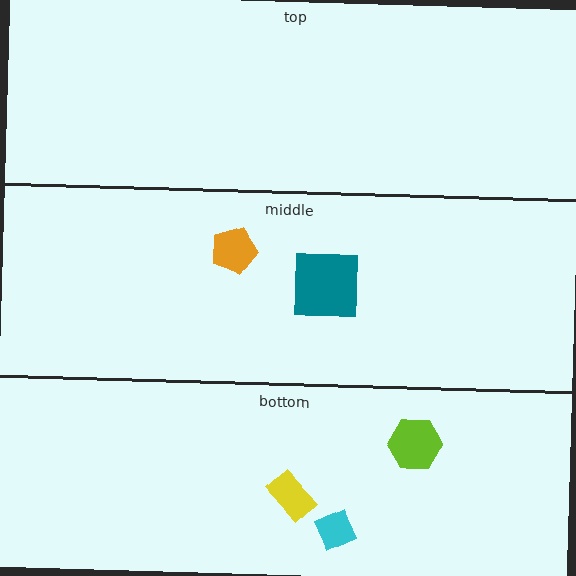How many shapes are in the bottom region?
3.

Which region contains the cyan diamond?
The bottom region.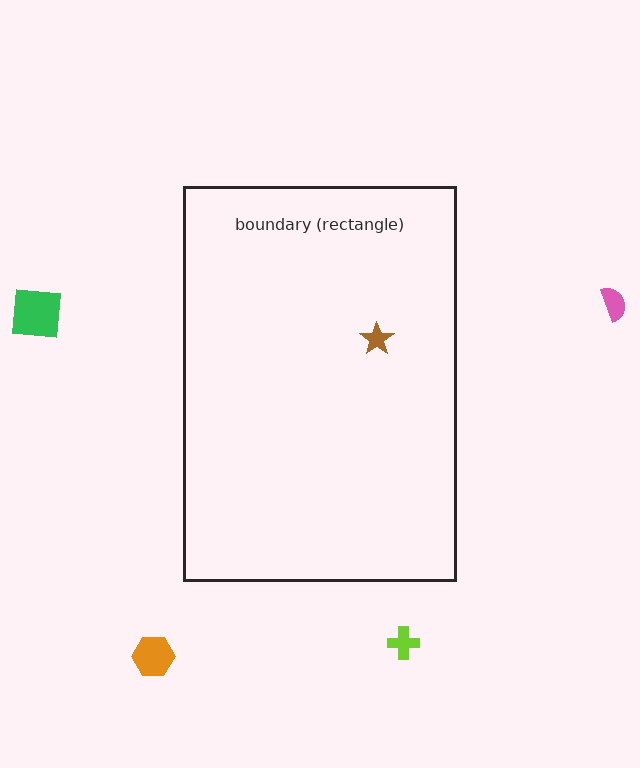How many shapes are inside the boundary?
1 inside, 4 outside.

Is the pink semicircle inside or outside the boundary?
Outside.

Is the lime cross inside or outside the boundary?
Outside.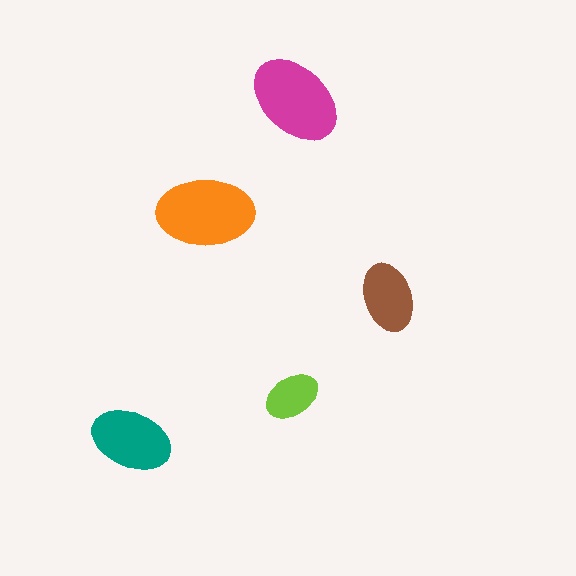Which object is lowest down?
The teal ellipse is bottommost.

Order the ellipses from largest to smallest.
the orange one, the magenta one, the teal one, the brown one, the lime one.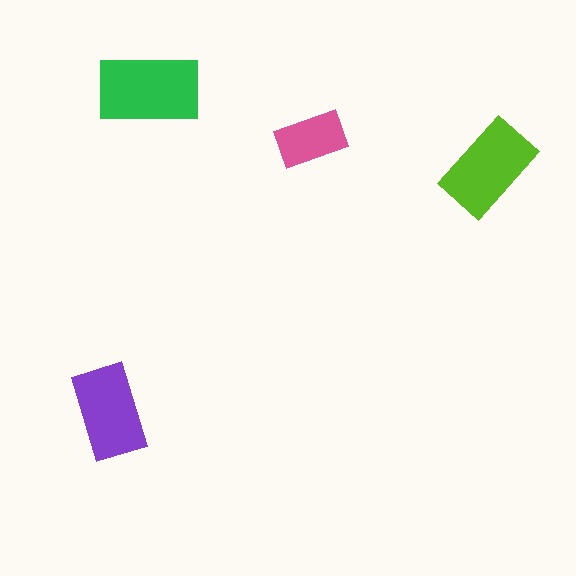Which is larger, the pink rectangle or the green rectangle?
The green one.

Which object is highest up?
The green rectangle is topmost.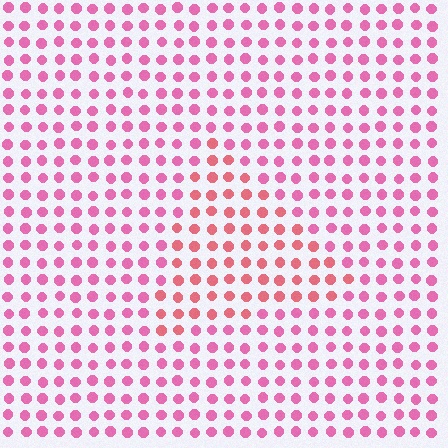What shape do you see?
I see a triangle.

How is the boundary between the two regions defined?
The boundary is defined purely by a slight shift in hue (about 26 degrees). Spacing, size, and orientation are identical on both sides.